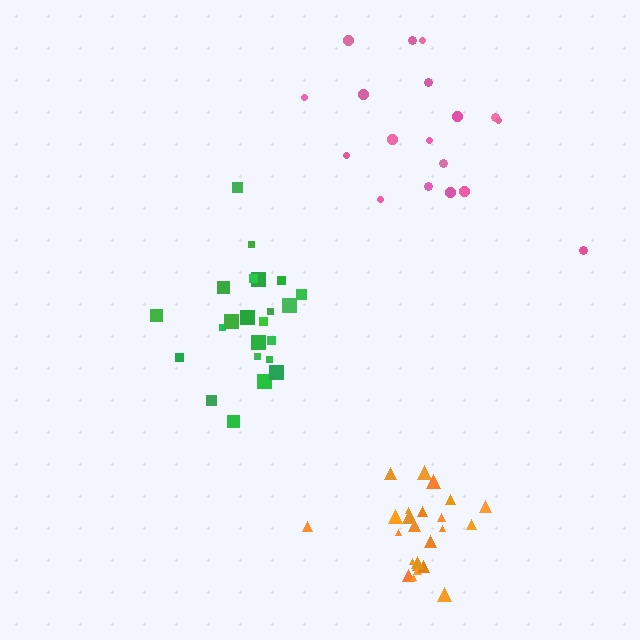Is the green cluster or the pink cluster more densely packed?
Green.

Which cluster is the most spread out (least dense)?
Pink.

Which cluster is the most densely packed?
Orange.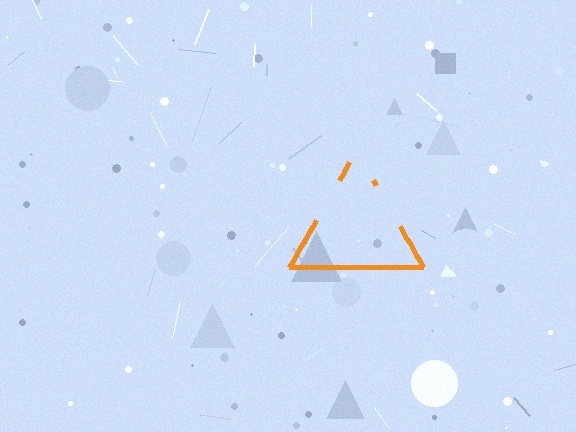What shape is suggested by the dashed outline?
The dashed outline suggests a triangle.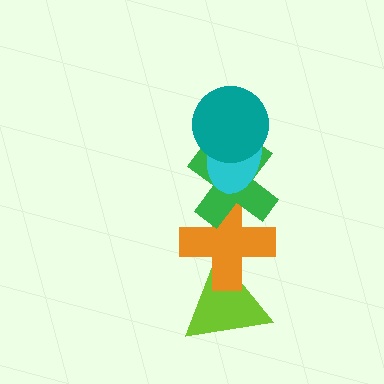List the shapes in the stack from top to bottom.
From top to bottom: the teal circle, the cyan ellipse, the green cross, the orange cross, the lime triangle.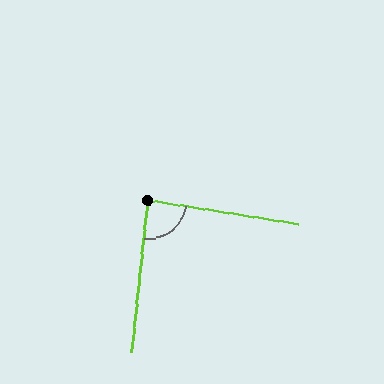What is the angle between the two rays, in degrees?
Approximately 87 degrees.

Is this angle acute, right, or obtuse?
It is approximately a right angle.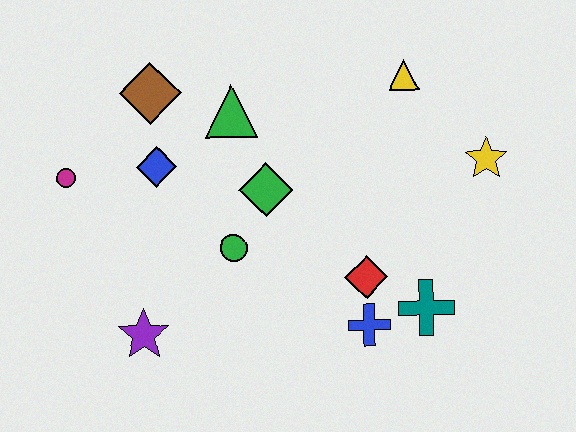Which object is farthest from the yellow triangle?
The purple star is farthest from the yellow triangle.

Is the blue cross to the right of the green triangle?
Yes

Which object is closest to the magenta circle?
The blue diamond is closest to the magenta circle.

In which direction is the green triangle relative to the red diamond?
The green triangle is above the red diamond.